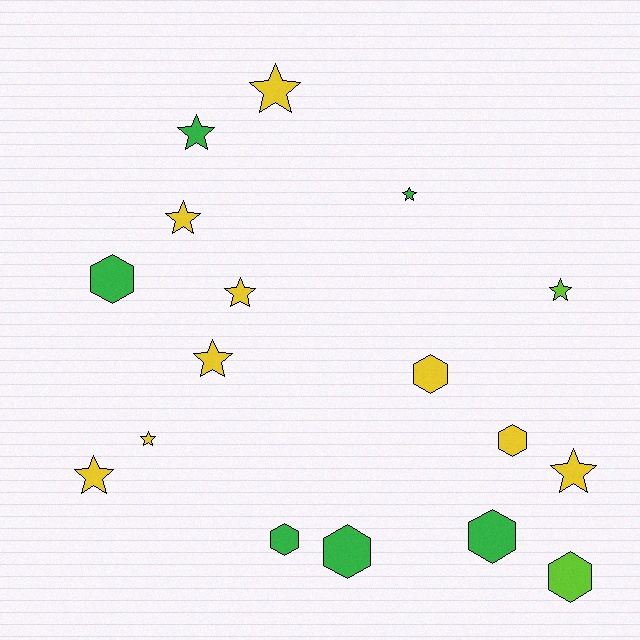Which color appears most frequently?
Yellow, with 9 objects.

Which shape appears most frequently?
Star, with 10 objects.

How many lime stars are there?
There is 1 lime star.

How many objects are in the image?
There are 17 objects.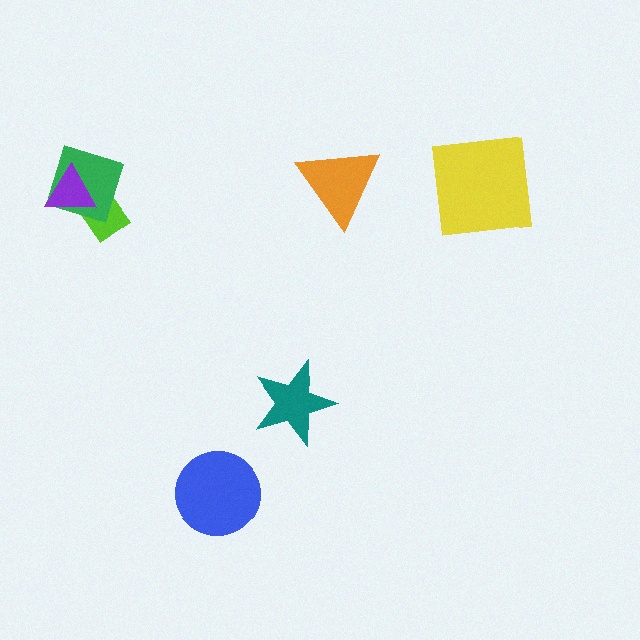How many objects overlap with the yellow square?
0 objects overlap with the yellow square.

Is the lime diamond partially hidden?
Yes, it is partially covered by another shape.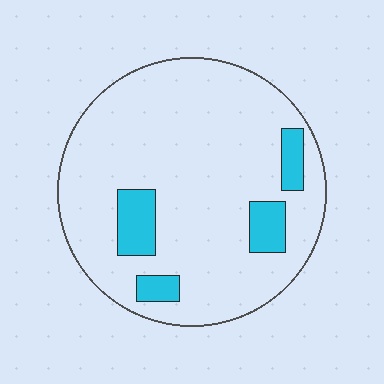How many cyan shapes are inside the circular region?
4.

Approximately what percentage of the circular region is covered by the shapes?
Approximately 15%.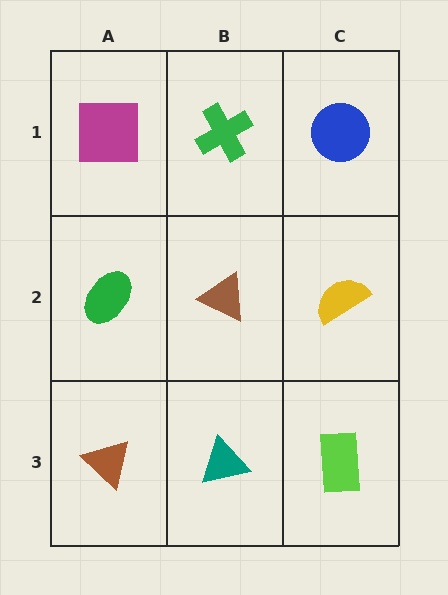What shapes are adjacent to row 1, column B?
A brown triangle (row 2, column B), a magenta square (row 1, column A), a blue circle (row 1, column C).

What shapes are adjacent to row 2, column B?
A green cross (row 1, column B), a teal triangle (row 3, column B), a green ellipse (row 2, column A), a yellow semicircle (row 2, column C).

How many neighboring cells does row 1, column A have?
2.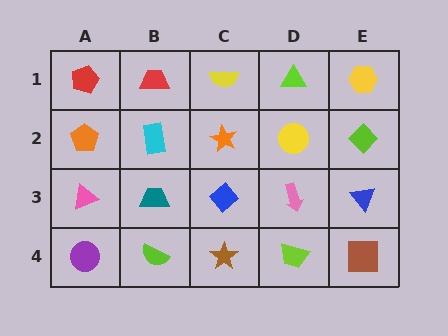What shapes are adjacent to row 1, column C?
An orange star (row 2, column C), a red trapezoid (row 1, column B), a lime triangle (row 1, column D).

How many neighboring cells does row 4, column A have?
2.